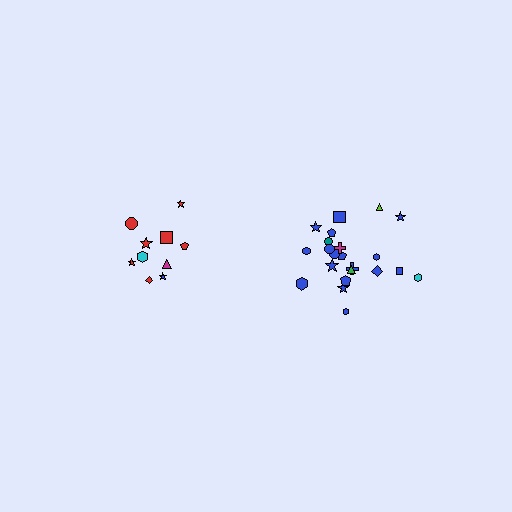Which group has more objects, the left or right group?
The right group.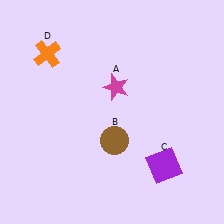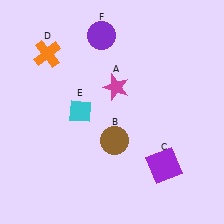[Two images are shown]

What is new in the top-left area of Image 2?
A cyan diamond (E) was added in the top-left area of Image 2.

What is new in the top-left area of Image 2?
A purple circle (F) was added in the top-left area of Image 2.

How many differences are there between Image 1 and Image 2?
There are 2 differences between the two images.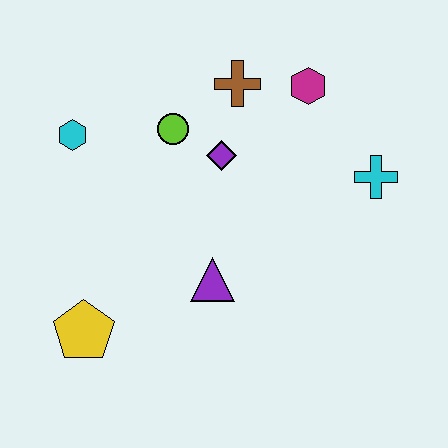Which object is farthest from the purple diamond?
The yellow pentagon is farthest from the purple diamond.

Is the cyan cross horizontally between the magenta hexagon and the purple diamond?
No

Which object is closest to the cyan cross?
The magenta hexagon is closest to the cyan cross.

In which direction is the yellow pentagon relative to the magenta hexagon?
The yellow pentagon is below the magenta hexagon.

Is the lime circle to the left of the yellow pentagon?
No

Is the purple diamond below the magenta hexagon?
Yes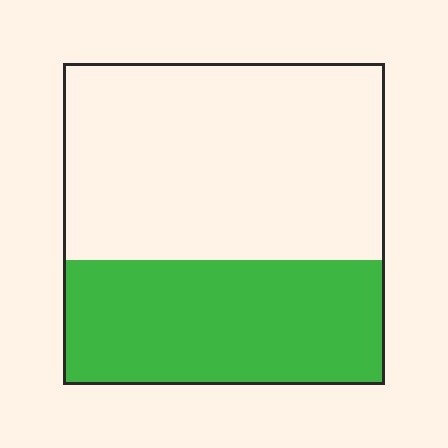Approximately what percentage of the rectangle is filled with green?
Approximately 40%.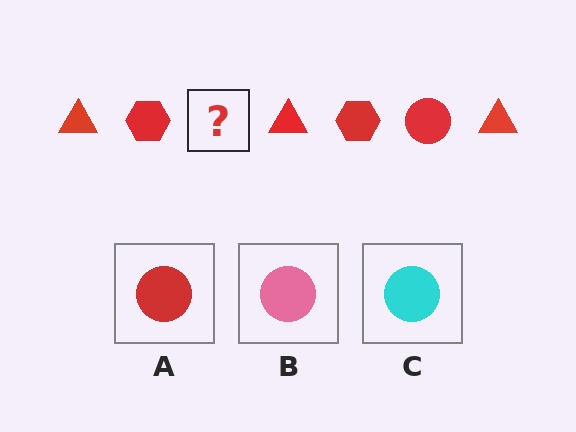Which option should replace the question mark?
Option A.